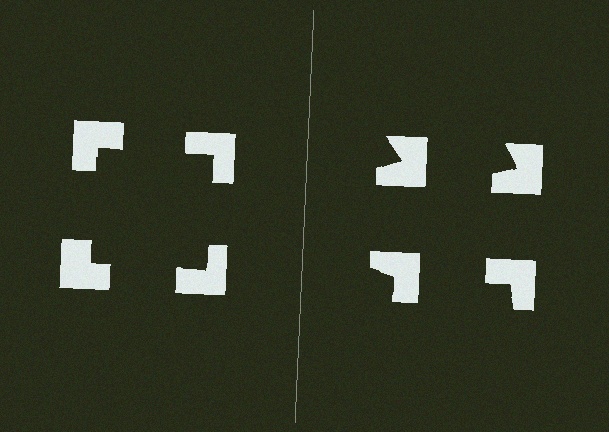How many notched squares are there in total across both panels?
8 — 4 on each side.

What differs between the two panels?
The notched squares are positioned identically on both sides; only the wedge orientations differ. On the left they align to a square; on the right they are misaligned.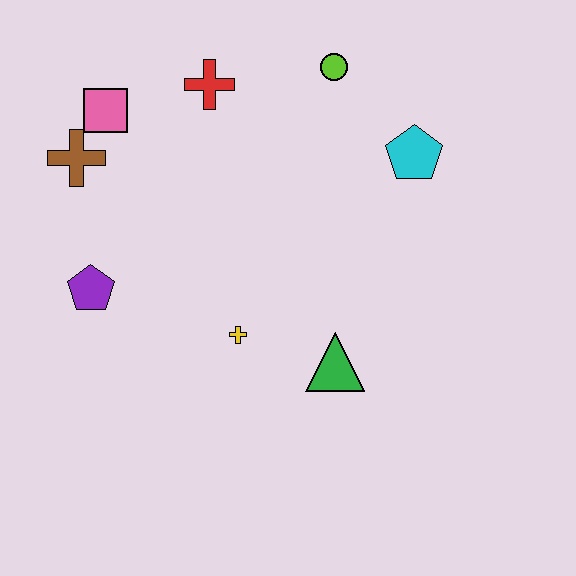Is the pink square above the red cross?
No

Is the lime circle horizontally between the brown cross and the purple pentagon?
No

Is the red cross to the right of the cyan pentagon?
No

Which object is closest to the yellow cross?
The green triangle is closest to the yellow cross.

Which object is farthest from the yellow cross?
The lime circle is farthest from the yellow cross.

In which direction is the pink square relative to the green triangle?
The pink square is above the green triangle.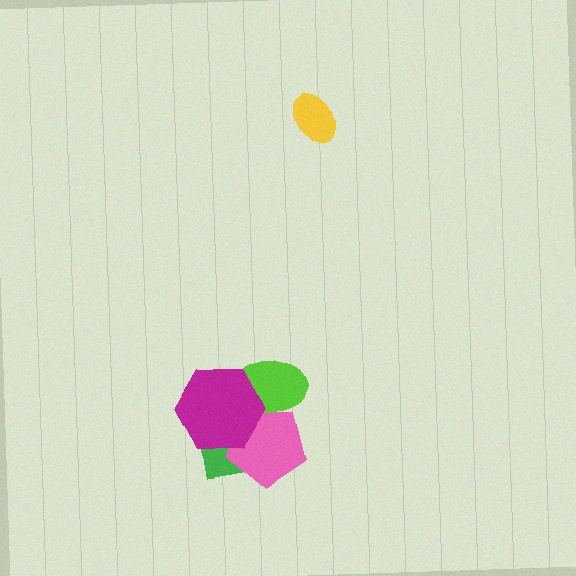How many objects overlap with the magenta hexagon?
3 objects overlap with the magenta hexagon.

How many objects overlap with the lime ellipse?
2 objects overlap with the lime ellipse.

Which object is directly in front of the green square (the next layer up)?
The pink pentagon is directly in front of the green square.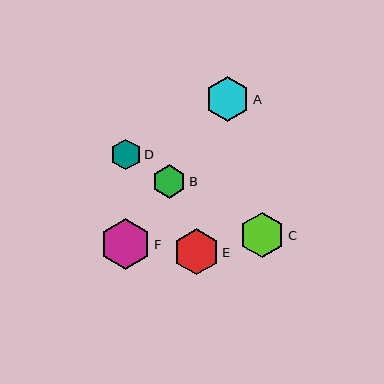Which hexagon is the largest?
Hexagon F is the largest with a size of approximately 50 pixels.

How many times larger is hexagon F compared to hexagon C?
Hexagon F is approximately 1.1 times the size of hexagon C.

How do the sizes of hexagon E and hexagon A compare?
Hexagon E and hexagon A are approximately the same size.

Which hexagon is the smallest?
Hexagon D is the smallest with a size of approximately 31 pixels.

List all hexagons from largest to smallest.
From largest to smallest: F, E, C, A, B, D.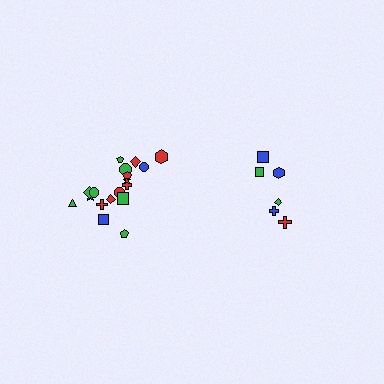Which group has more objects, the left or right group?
The left group.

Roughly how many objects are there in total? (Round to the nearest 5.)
Roughly 25 objects in total.